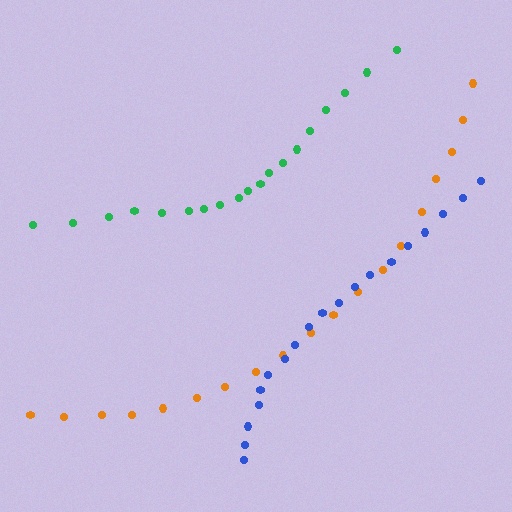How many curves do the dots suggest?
There are 3 distinct paths.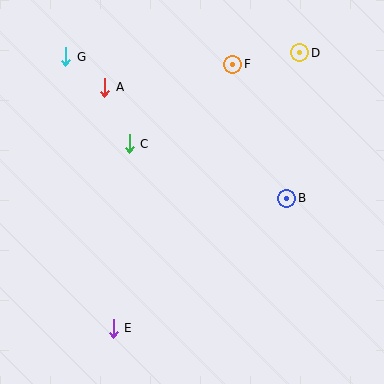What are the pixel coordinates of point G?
Point G is at (66, 57).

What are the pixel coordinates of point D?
Point D is at (300, 53).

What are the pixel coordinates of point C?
Point C is at (129, 144).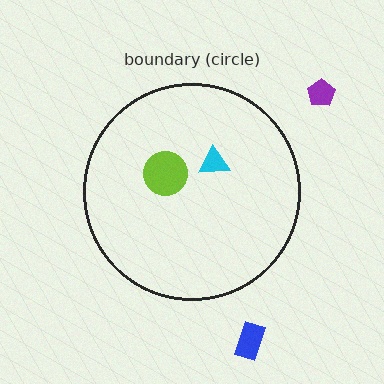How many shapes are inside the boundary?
2 inside, 2 outside.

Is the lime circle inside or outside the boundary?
Inside.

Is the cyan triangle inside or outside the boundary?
Inside.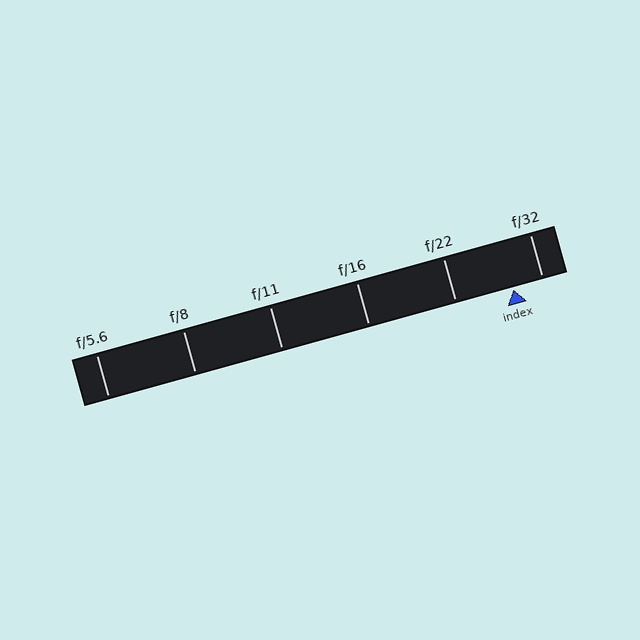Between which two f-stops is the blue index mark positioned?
The index mark is between f/22 and f/32.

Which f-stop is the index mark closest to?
The index mark is closest to f/32.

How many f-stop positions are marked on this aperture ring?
There are 6 f-stop positions marked.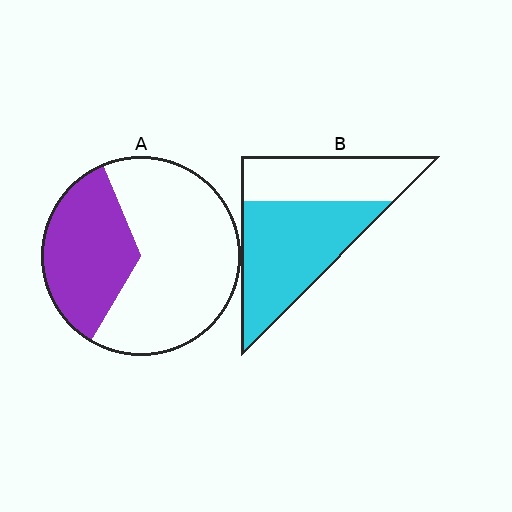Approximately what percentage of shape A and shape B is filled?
A is approximately 35% and B is approximately 60%.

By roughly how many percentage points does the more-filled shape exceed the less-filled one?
By roughly 25 percentage points (B over A).